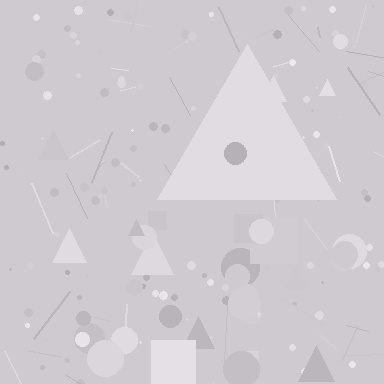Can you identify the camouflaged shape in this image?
The camouflaged shape is a triangle.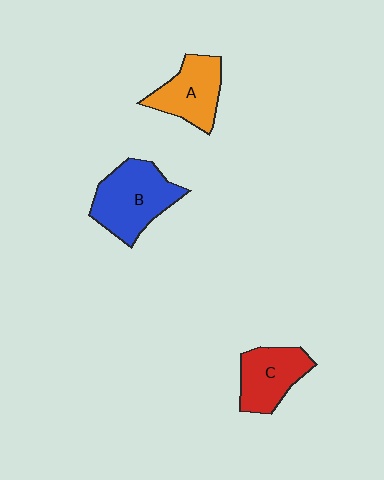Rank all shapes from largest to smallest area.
From largest to smallest: B (blue), A (orange), C (red).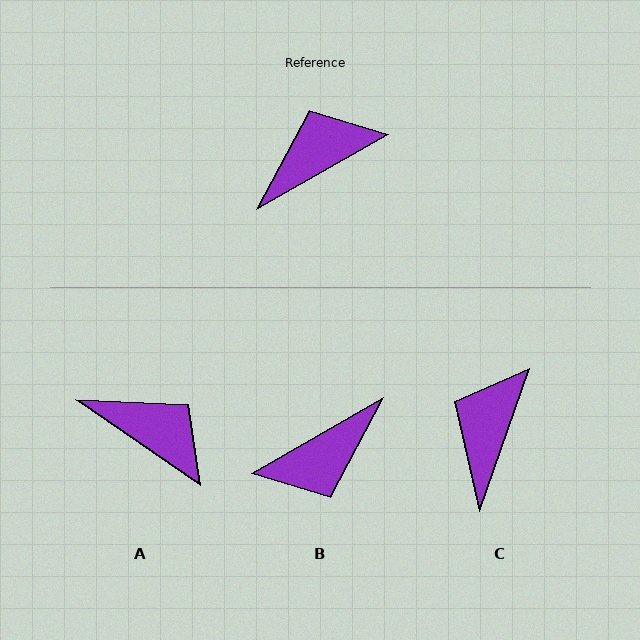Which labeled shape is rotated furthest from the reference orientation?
B, about 180 degrees away.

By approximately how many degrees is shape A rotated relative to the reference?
Approximately 64 degrees clockwise.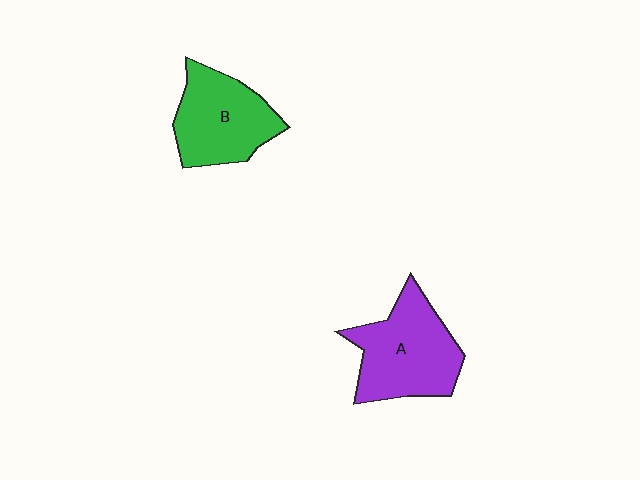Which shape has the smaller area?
Shape B (green).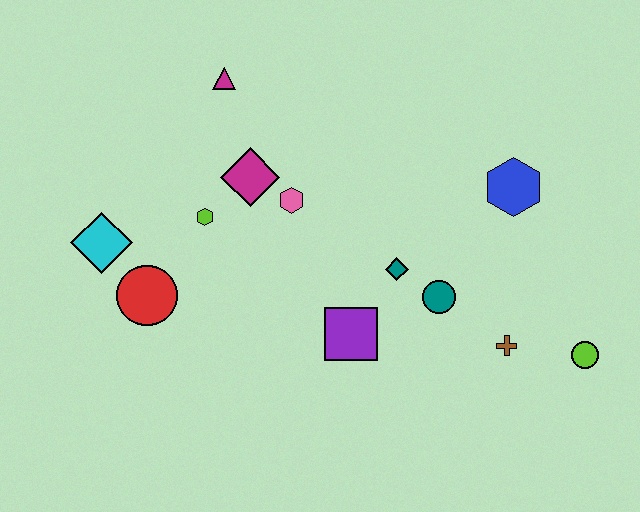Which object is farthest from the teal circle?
The cyan diamond is farthest from the teal circle.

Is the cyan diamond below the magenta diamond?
Yes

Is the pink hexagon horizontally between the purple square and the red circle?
Yes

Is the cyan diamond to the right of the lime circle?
No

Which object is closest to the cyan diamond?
The red circle is closest to the cyan diamond.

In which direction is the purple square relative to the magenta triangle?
The purple square is below the magenta triangle.